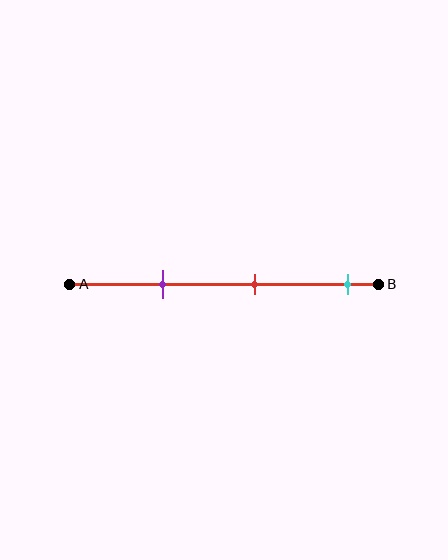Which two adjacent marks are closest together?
The purple and red marks are the closest adjacent pair.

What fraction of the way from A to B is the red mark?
The red mark is approximately 60% (0.6) of the way from A to B.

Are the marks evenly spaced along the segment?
Yes, the marks are approximately evenly spaced.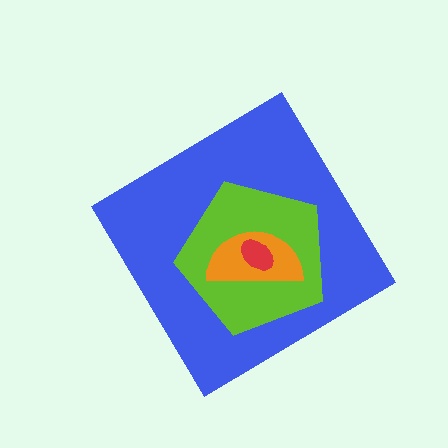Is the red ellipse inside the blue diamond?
Yes.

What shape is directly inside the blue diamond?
The lime pentagon.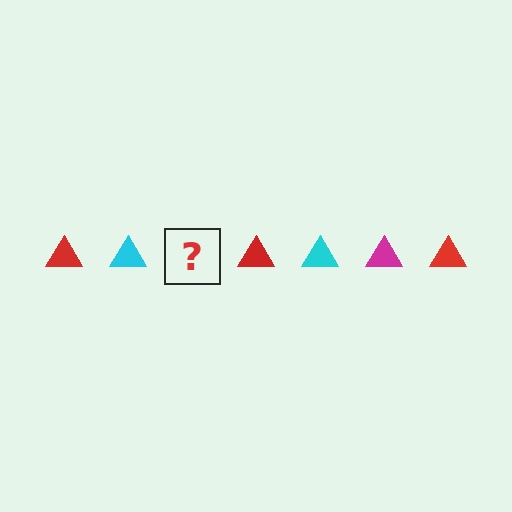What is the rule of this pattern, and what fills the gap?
The rule is that the pattern cycles through red, cyan, magenta triangles. The gap should be filled with a magenta triangle.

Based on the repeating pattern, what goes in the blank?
The blank should be a magenta triangle.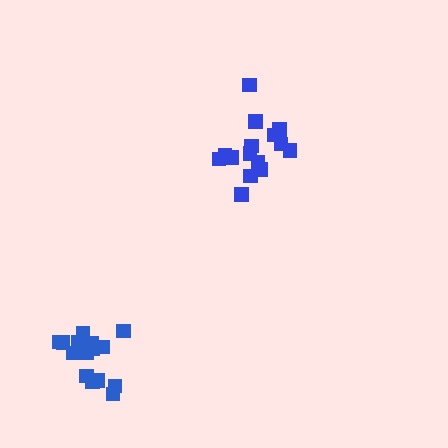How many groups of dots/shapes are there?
There are 2 groups.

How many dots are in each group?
Group 1: 15 dots, Group 2: 16 dots (31 total).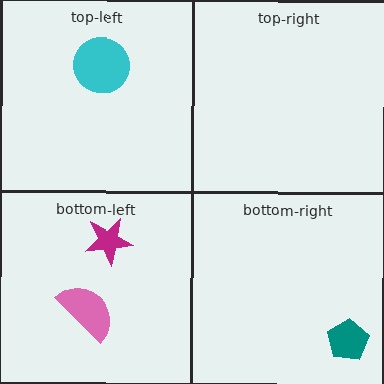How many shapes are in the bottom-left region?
2.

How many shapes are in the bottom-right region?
1.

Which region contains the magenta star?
The bottom-left region.